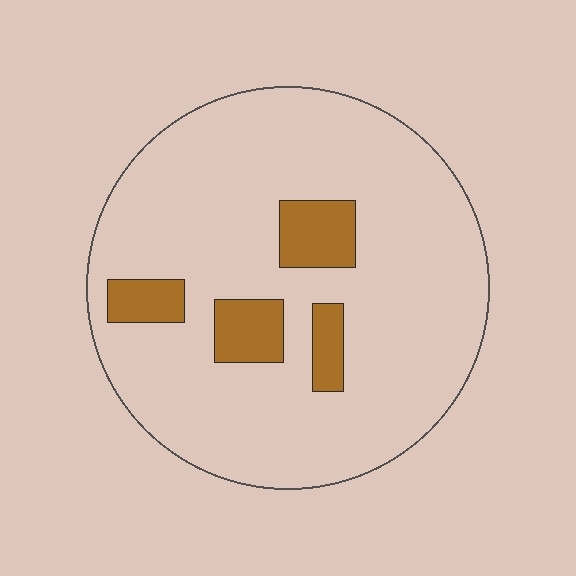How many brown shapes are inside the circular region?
4.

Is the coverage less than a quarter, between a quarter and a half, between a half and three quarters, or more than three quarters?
Less than a quarter.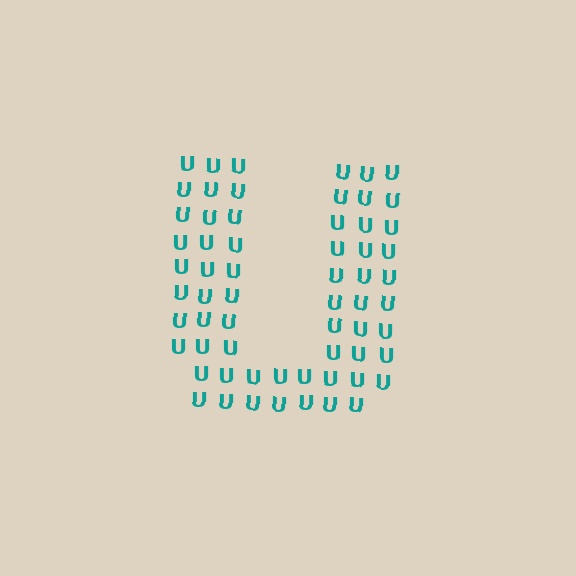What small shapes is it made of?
It is made of small letter U's.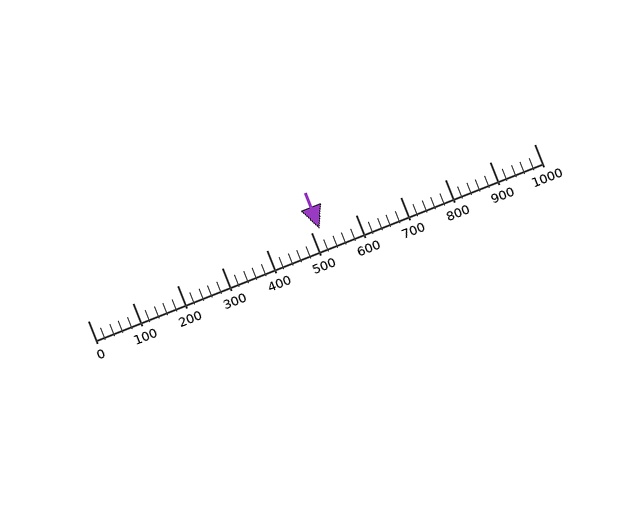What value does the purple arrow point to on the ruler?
The purple arrow points to approximately 520.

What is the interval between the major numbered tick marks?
The major tick marks are spaced 100 units apart.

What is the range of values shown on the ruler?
The ruler shows values from 0 to 1000.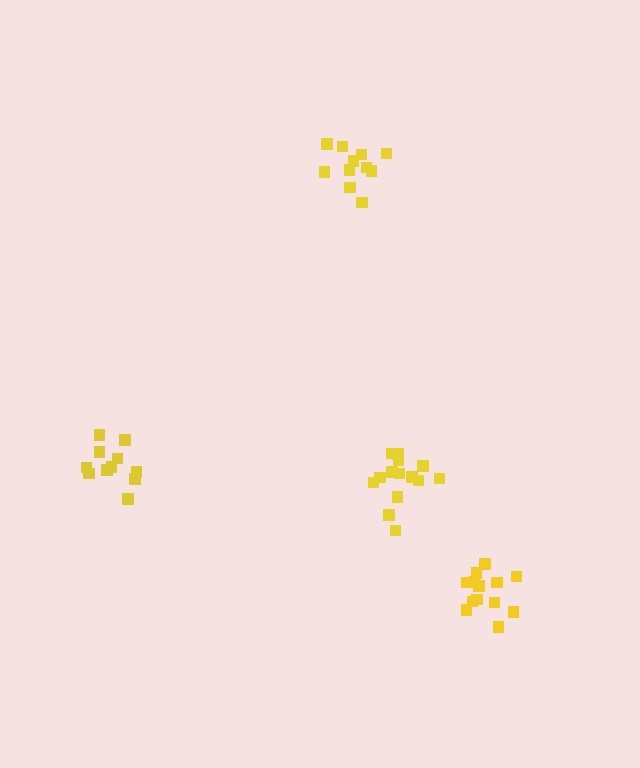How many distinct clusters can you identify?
There are 4 distinct clusters.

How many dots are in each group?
Group 1: 13 dots, Group 2: 11 dots, Group 3: 15 dots, Group 4: 12 dots (51 total).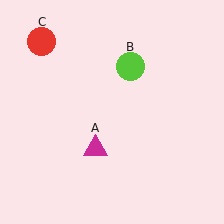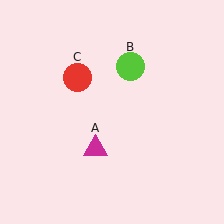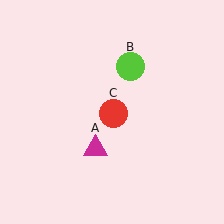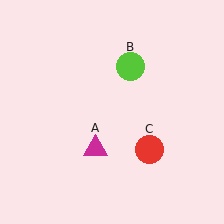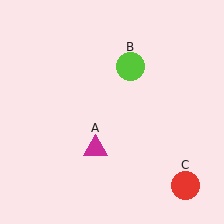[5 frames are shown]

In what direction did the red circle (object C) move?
The red circle (object C) moved down and to the right.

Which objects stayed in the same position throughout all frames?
Magenta triangle (object A) and lime circle (object B) remained stationary.